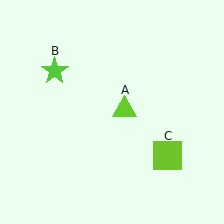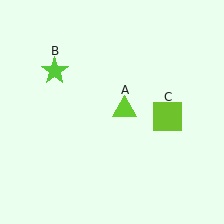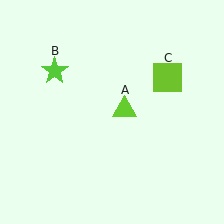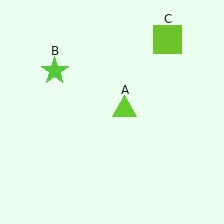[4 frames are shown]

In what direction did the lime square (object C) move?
The lime square (object C) moved up.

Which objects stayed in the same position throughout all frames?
Lime triangle (object A) and lime star (object B) remained stationary.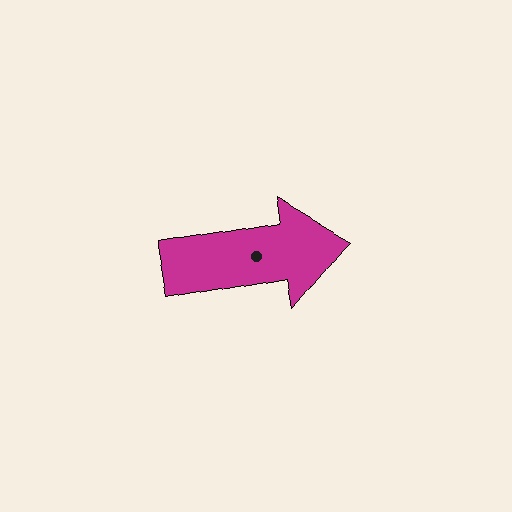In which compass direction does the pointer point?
East.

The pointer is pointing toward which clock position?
Roughly 3 o'clock.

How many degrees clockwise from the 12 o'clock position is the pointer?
Approximately 80 degrees.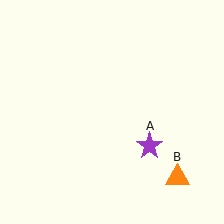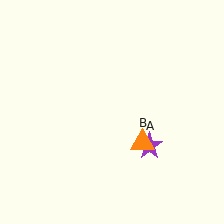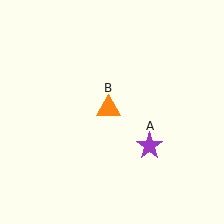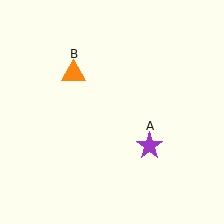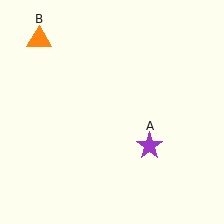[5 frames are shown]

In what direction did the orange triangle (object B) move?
The orange triangle (object B) moved up and to the left.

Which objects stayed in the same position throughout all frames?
Purple star (object A) remained stationary.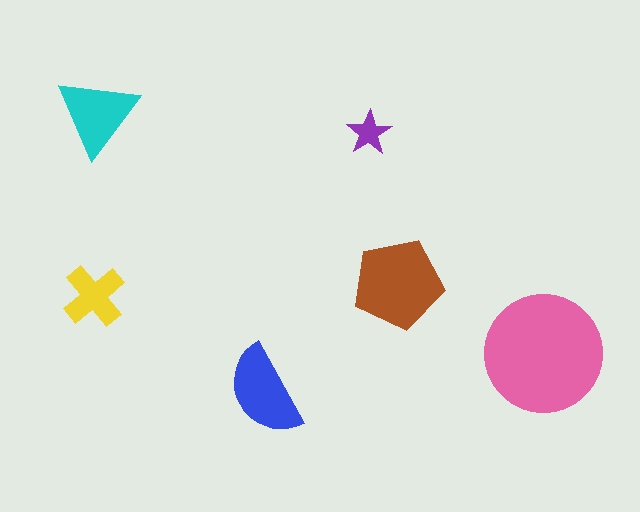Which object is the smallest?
The purple star.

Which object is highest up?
The cyan triangle is topmost.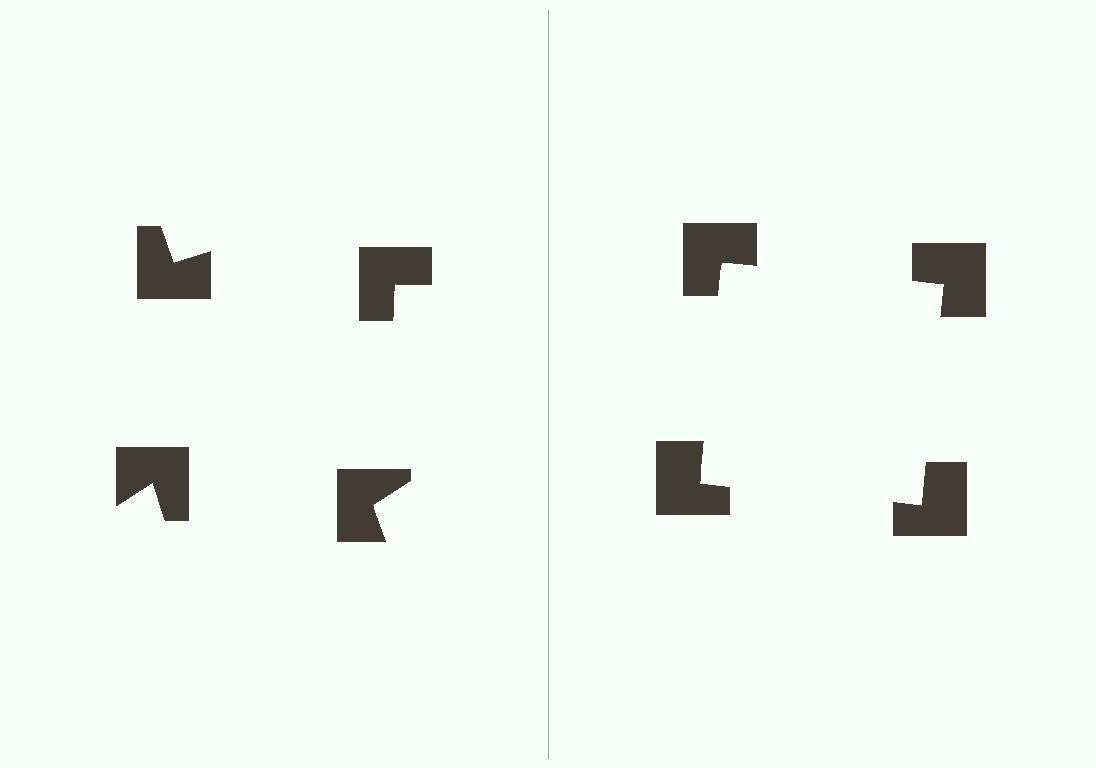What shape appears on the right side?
An illusory square.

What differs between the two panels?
The notched squares are positioned identically on both sides; only the wedge orientations differ. On the right they align to a square; on the left they are misaligned.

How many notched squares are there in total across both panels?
8 — 4 on each side.